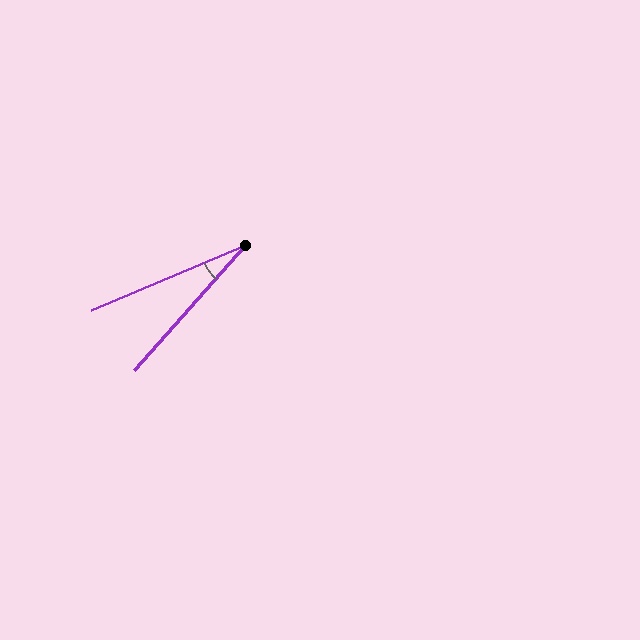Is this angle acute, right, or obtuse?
It is acute.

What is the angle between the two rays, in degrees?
Approximately 26 degrees.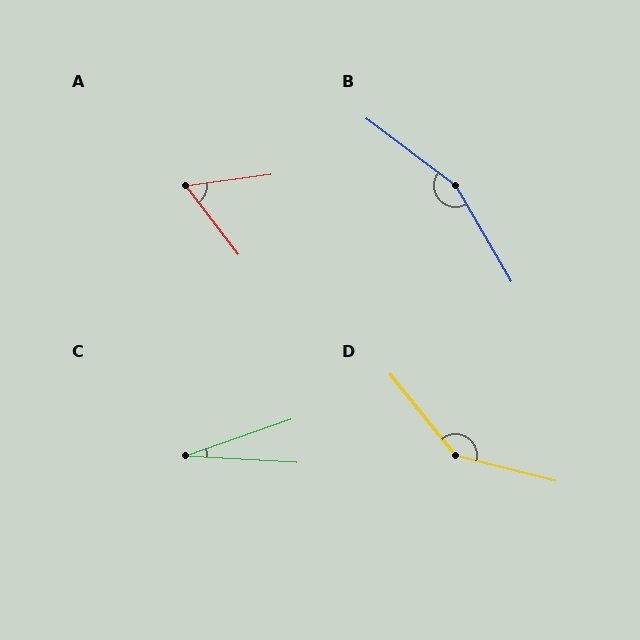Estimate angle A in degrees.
Approximately 60 degrees.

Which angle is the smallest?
C, at approximately 23 degrees.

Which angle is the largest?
B, at approximately 157 degrees.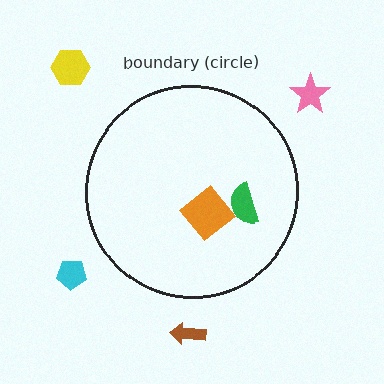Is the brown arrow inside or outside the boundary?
Outside.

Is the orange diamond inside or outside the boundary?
Inside.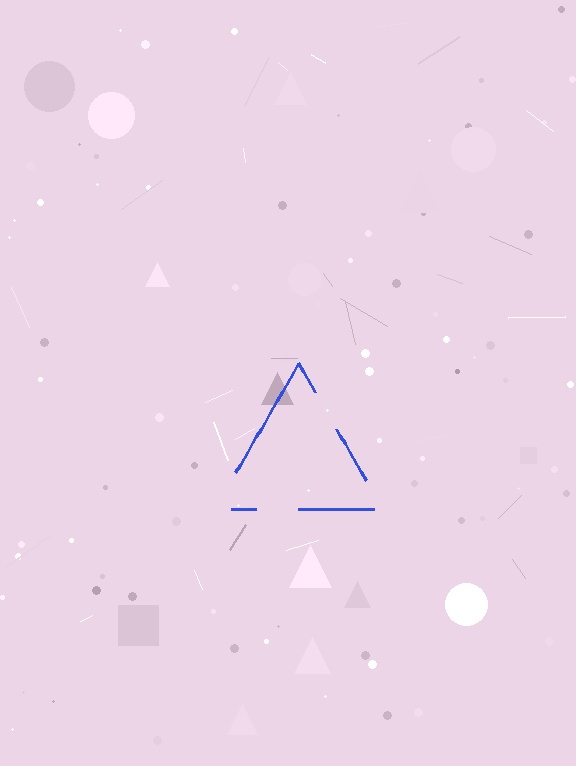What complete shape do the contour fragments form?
The contour fragments form a triangle.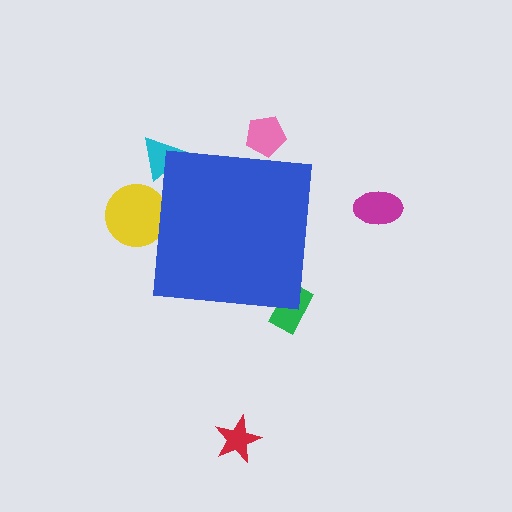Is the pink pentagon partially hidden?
Yes, the pink pentagon is partially hidden behind the blue square.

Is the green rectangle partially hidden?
Yes, the green rectangle is partially hidden behind the blue square.